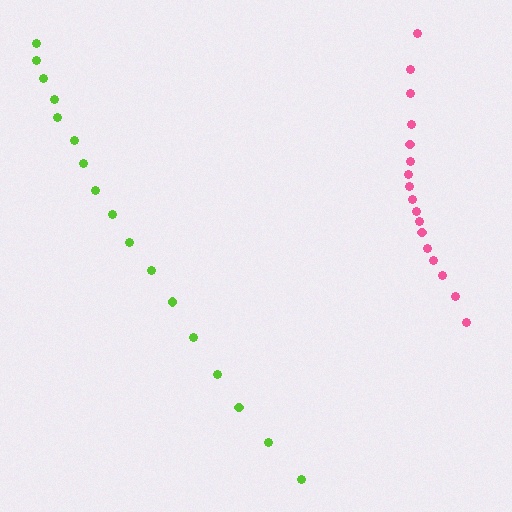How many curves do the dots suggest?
There are 2 distinct paths.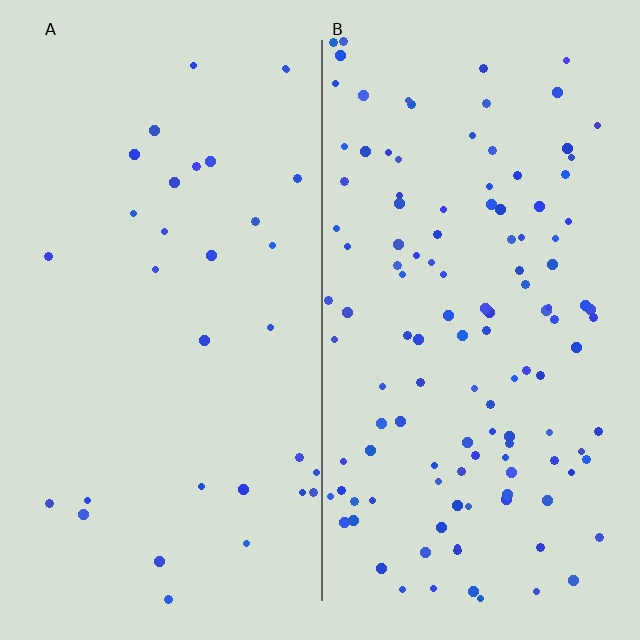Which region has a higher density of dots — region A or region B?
B (the right).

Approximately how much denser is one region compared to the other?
Approximately 3.8× — region B over region A.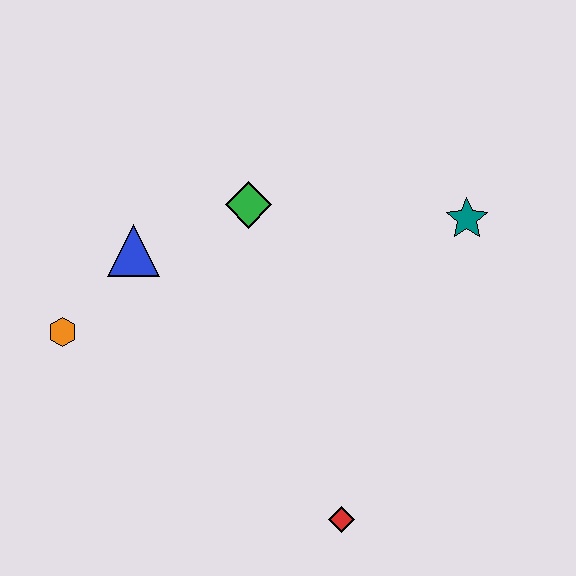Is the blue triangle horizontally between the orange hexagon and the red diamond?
Yes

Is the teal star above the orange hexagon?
Yes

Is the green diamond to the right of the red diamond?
No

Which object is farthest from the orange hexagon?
The teal star is farthest from the orange hexagon.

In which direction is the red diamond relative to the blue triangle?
The red diamond is below the blue triangle.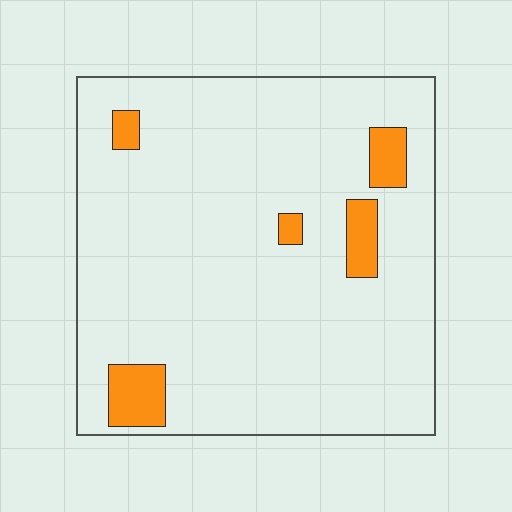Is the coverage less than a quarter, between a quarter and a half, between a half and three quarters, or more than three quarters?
Less than a quarter.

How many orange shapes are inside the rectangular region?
5.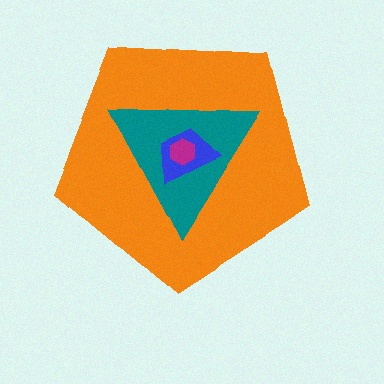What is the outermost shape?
The orange pentagon.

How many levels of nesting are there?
4.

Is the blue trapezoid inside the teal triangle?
Yes.